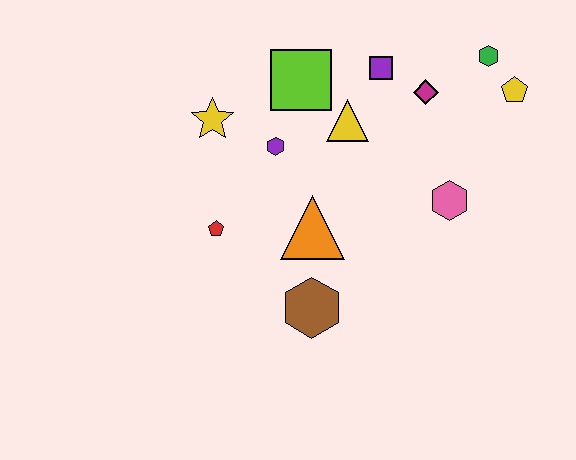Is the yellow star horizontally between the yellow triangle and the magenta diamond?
No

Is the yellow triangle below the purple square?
Yes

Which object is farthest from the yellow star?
The yellow pentagon is farthest from the yellow star.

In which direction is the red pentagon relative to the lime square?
The red pentagon is below the lime square.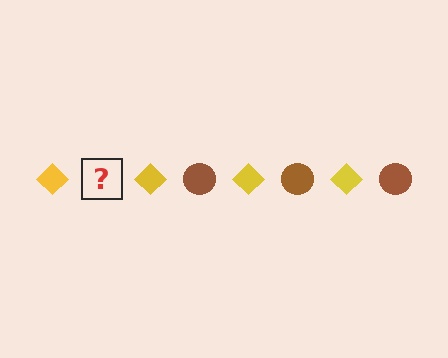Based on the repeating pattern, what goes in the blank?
The blank should be a brown circle.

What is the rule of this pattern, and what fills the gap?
The rule is that the pattern alternates between yellow diamond and brown circle. The gap should be filled with a brown circle.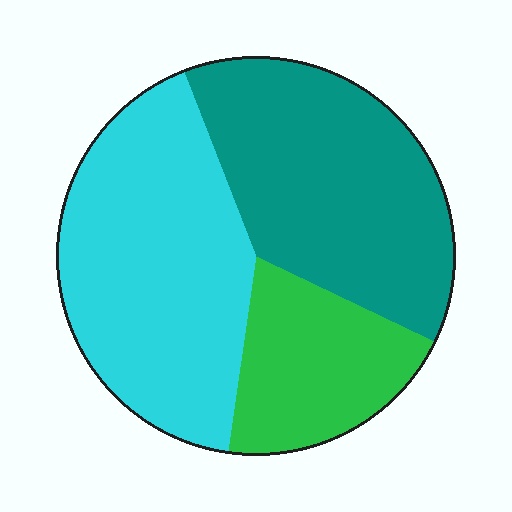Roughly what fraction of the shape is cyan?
Cyan takes up between a third and a half of the shape.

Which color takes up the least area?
Green, at roughly 20%.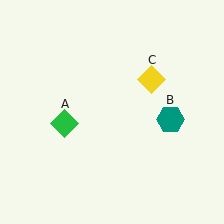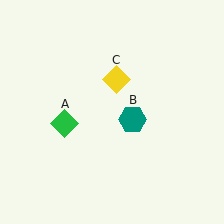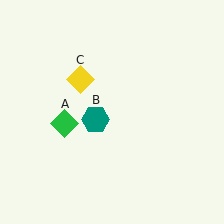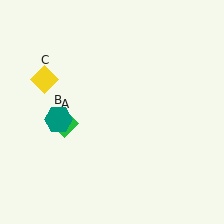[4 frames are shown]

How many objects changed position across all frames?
2 objects changed position: teal hexagon (object B), yellow diamond (object C).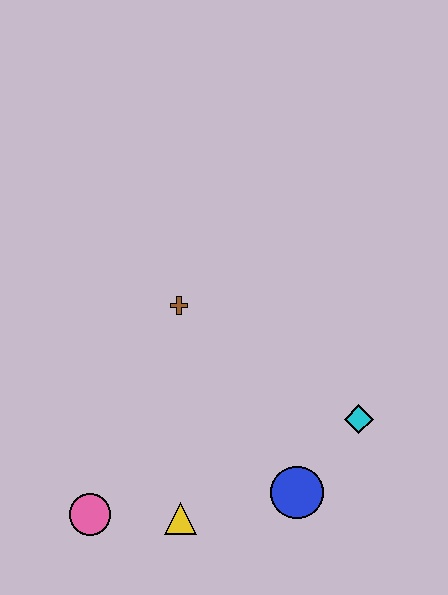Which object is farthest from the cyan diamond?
The pink circle is farthest from the cyan diamond.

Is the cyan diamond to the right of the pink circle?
Yes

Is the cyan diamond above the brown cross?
No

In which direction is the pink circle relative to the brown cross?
The pink circle is below the brown cross.